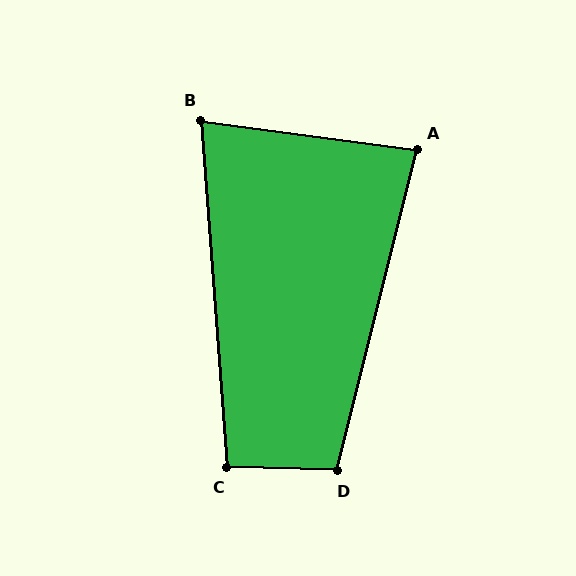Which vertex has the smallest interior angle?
B, at approximately 78 degrees.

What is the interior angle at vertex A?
Approximately 84 degrees (acute).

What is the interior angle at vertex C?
Approximately 96 degrees (obtuse).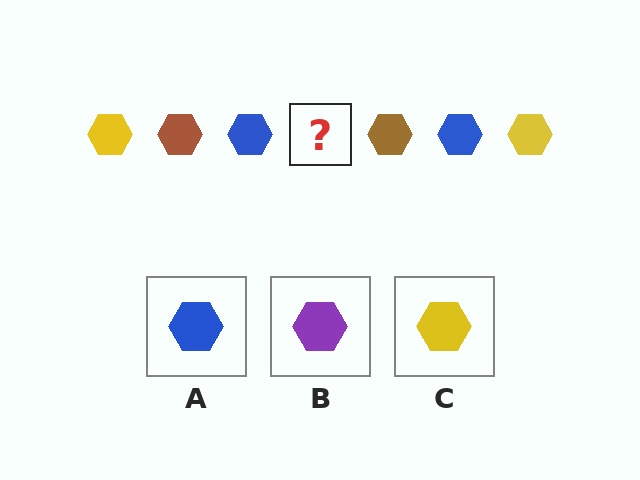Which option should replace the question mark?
Option C.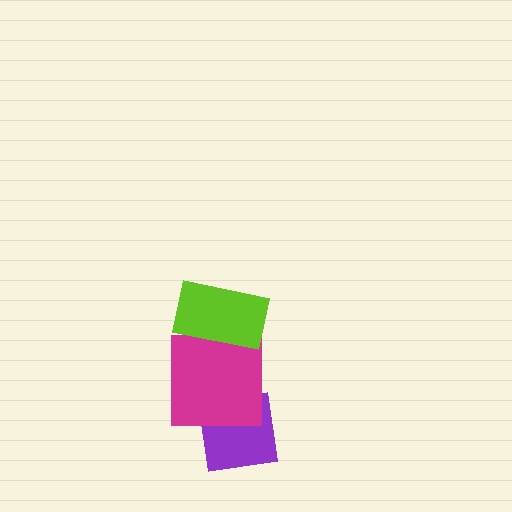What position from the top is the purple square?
The purple square is 3rd from the top.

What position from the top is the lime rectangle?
The lime rectangle is 1st from the top.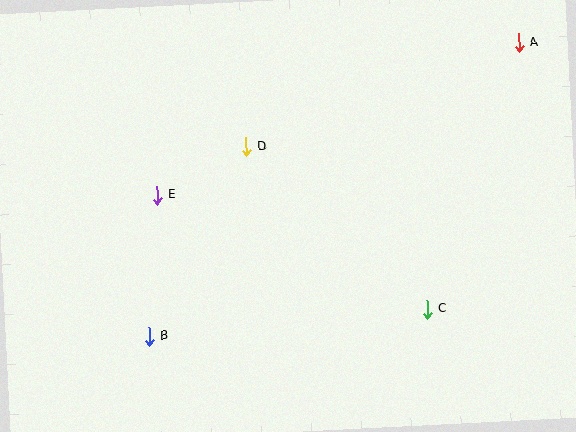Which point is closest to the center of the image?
Point D at (246, 147) is closest to the center.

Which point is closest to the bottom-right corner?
Point C is closest to the bottom-right corner.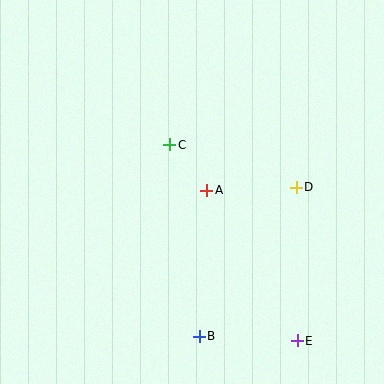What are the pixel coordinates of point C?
Point C is at (170, 145).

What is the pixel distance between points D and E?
The distance between D and E is 153 pixels.